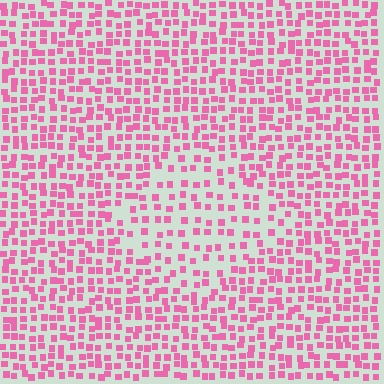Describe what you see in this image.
The image contains small pink elements arranged at two different densities. A diamond-shaped region is visible where the elements are less densely packed than the surrounding area.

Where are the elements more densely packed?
The elements are more densely packed outside the diamond boundary.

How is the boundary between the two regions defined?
The boundary is defined by a change in element density (approximately 1.8x ratio). All elements are the same color, size, and shape.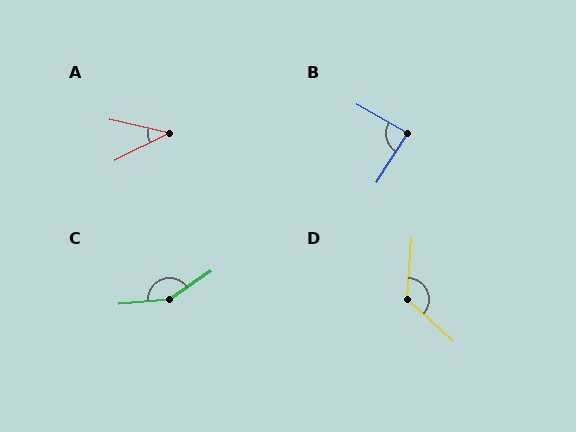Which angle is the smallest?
A, at approximately 39 degrees.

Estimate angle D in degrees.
Approximately 129 degrees.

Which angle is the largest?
C, at approximately 151 degrees.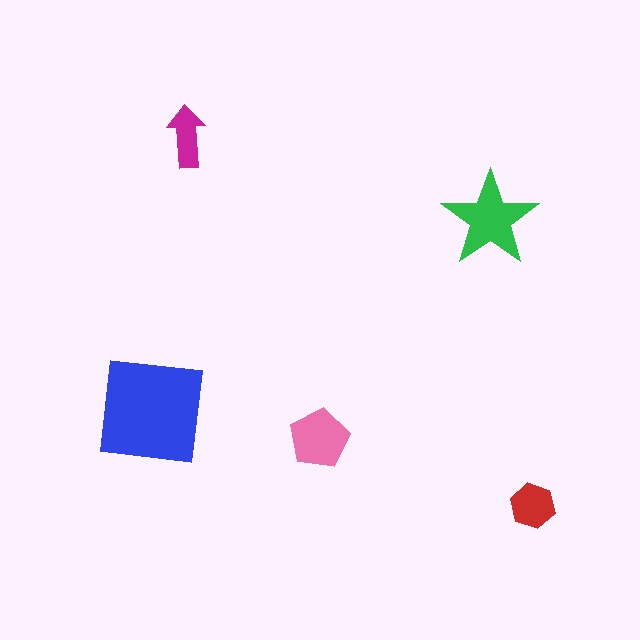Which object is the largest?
The blue square.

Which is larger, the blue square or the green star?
The blue square.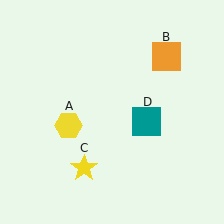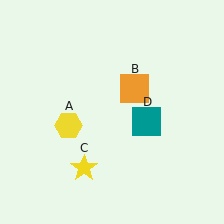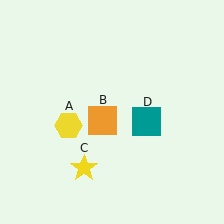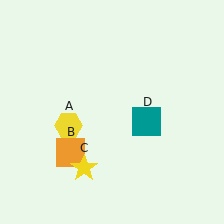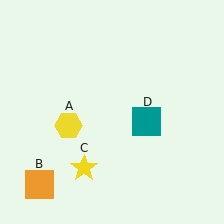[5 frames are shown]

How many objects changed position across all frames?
1 object changed position: orange square (object B).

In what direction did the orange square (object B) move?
The orange square (object B) moved down and to the left.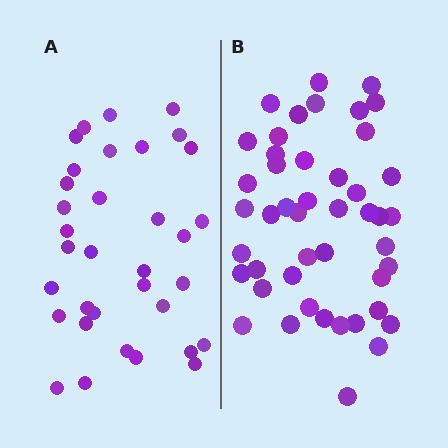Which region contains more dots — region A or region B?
Region B (the right region) has more dots.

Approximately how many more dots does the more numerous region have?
Region B has roughly 12 or so more dots than region A.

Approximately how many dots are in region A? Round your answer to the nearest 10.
About 30 dots. (The exact count is 34, which rounds to 30.)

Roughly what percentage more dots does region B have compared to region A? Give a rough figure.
About 35% more.